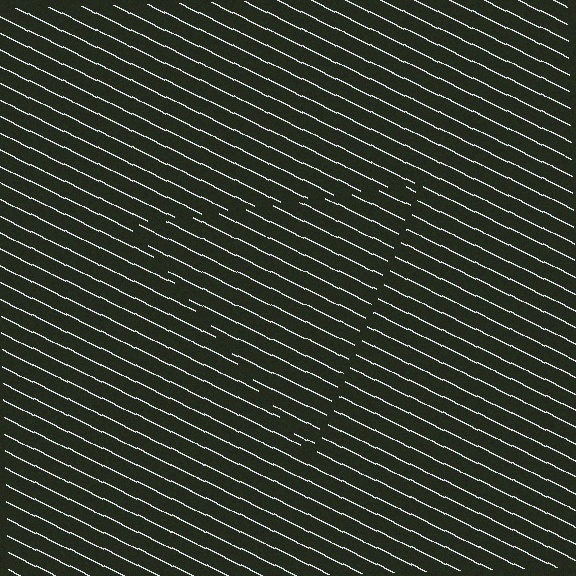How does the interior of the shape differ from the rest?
The interior of the shape contains the same grating, shifted by half a period — the contour is defined by the phase discontinuity where line-ends from the inner and outer gratings abut.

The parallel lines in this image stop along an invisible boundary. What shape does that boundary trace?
An illusory triangle. The interior of the shape contains the same grating, shifted by half a period — the contour is defined by the phase discontinuity where line-ends from the inner and outer gratings abut.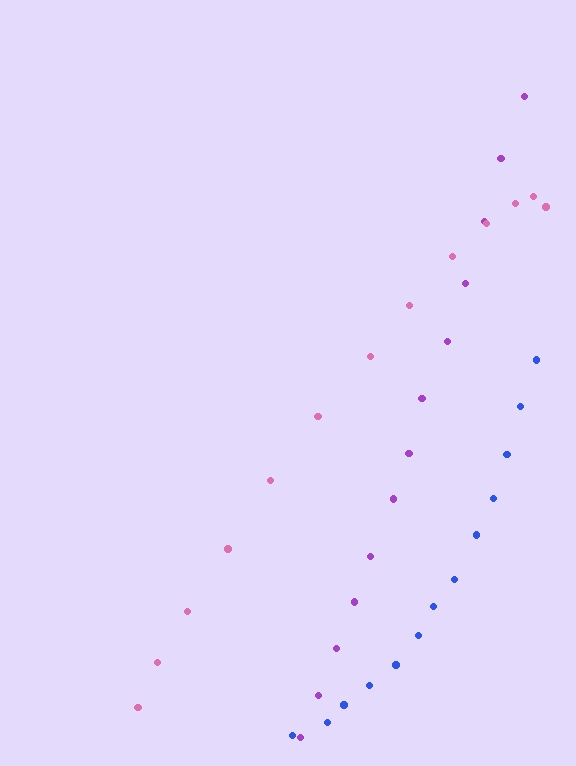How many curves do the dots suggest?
There are 3 distinct paths.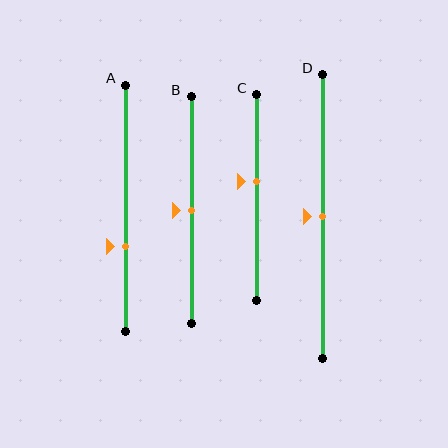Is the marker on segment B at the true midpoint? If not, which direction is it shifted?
Yes, the marker on segment B is at the true midpoint.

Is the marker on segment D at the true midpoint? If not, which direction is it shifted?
Yes, the marker on segment D is at the true midpoint.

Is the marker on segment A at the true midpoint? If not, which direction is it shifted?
No, the marker on segment A is shifted downward by about 15% of the segment length.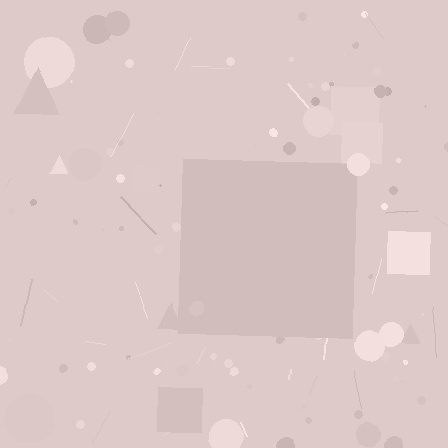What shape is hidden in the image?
A square is hidden in the image.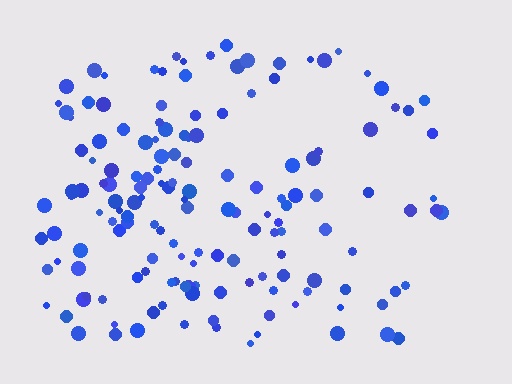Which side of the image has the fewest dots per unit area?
The right.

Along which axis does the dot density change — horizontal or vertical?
Horizontal.